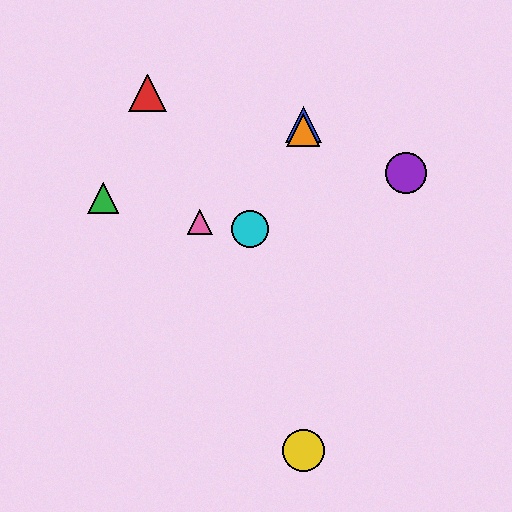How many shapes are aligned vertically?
3 shapes (the blue triangle, the yellow circle, the orange triangle) are aligned vertically.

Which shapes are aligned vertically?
The blue triangle, the yellow circle, the orange triangle are aligned vertically.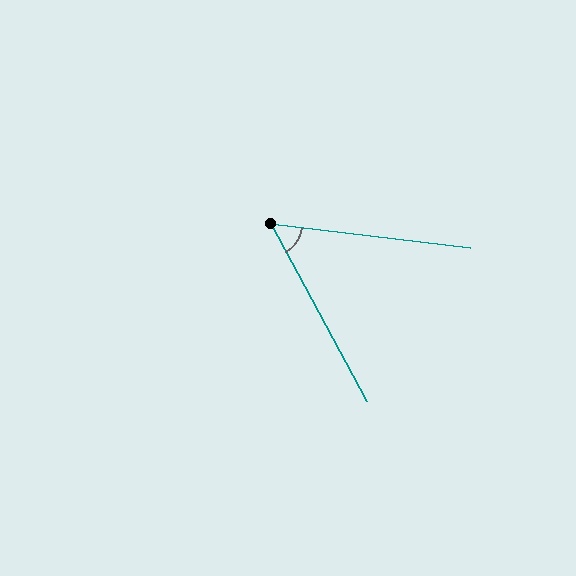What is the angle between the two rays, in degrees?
Approximately 55 degrees.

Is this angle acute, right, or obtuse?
It is acute.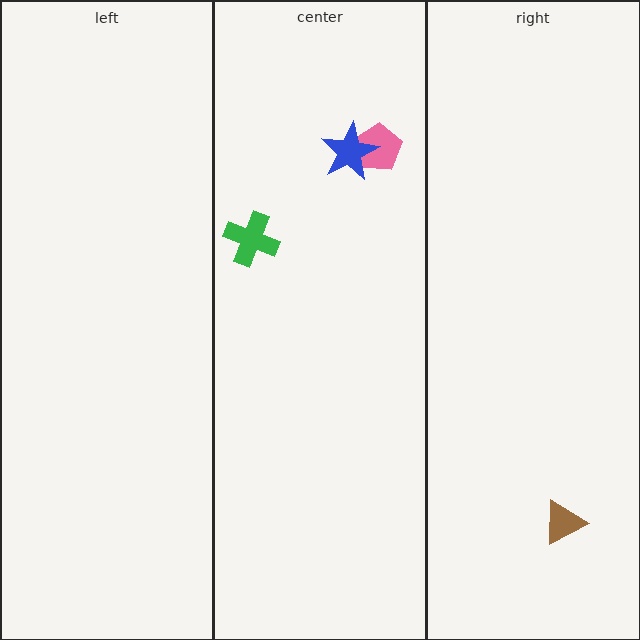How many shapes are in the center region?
3.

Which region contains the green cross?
The center region.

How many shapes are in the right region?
1.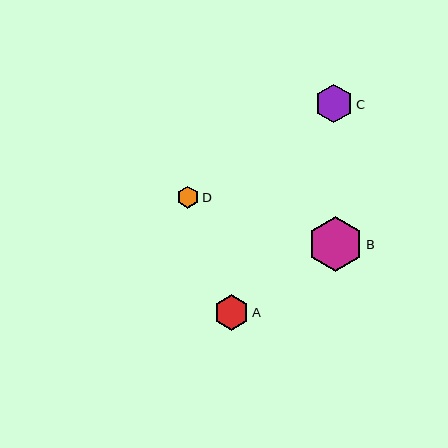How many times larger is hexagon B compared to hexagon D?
Hexagon B is approximately 2.5 times the size of hexagon D.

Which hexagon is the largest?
Hexagon B is the largest with a size of approximately 55 pixels.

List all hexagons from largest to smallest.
From largest to smallest: B, C, A, D.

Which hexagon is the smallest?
Hexagon D is the smallest with a size of approximately 22 pixels.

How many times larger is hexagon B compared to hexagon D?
Hexagon B is approximately 2.5 times the size of hexagon D.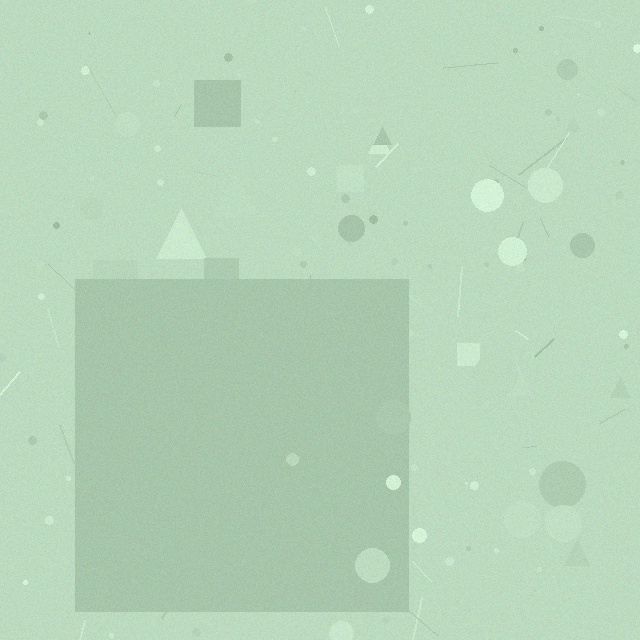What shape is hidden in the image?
A square is hidden in the image.